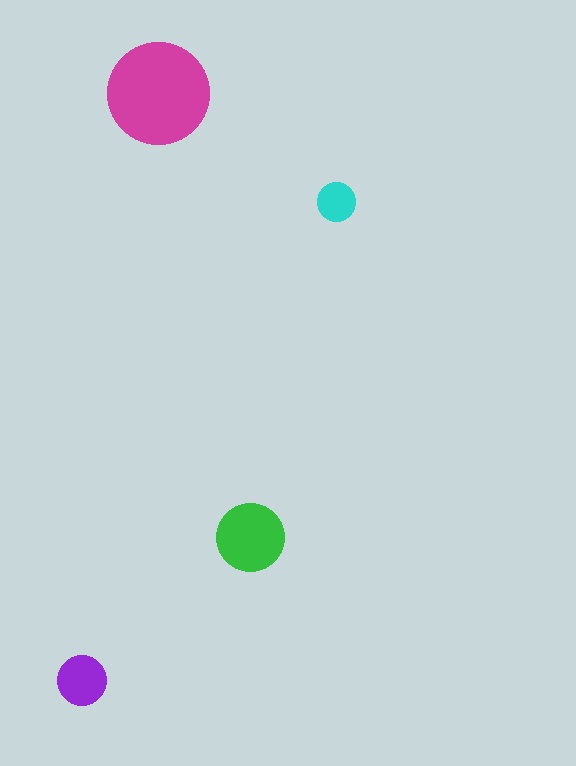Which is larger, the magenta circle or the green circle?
The magenta one.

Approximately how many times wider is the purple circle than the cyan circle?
About 1.5 times wider.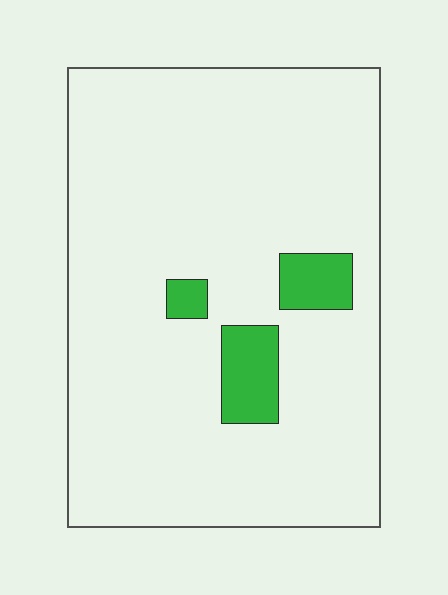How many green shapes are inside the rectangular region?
3.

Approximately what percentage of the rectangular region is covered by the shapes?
Approximately 10%.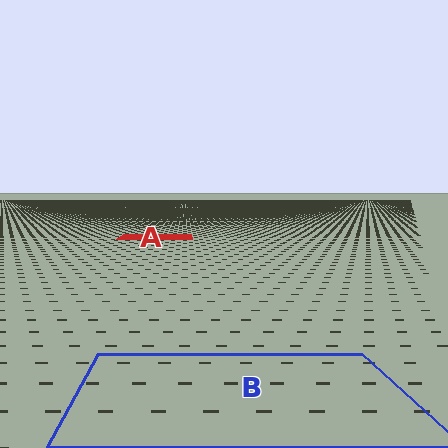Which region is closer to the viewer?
Region B is closer. The texture elements there are larger and more spread out.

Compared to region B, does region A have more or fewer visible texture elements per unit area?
Region A has more texture elements per unit area — they are packed more densely because it is farther away.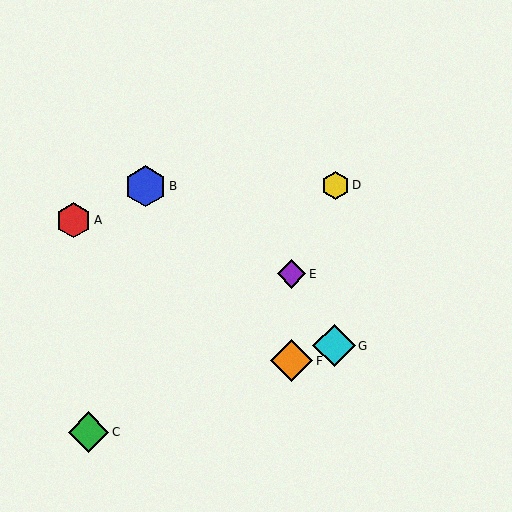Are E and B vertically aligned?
No, E is at x≈291 and B is at x≈145.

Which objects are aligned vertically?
Objects E, F are aligned vertically.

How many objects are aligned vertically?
2 objects (E, F) are aligned vertically.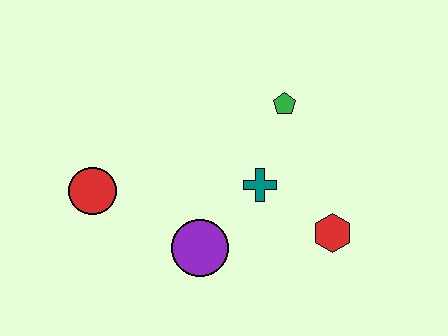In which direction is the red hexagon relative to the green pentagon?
The red hexagon is below the green pentagon.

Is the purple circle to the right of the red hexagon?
No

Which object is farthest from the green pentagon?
The red circle is farthest from the green pentagon.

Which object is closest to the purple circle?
The teal cross is closest to the purple circle.